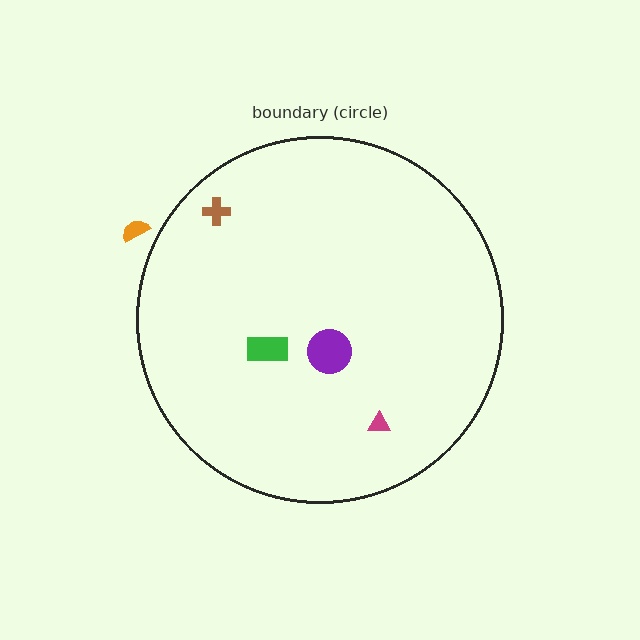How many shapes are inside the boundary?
4 inside, 1 outside.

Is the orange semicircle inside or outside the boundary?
Outside.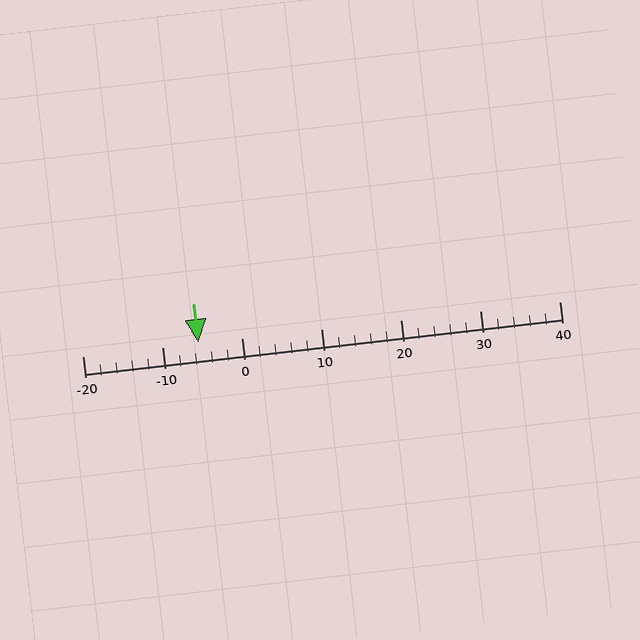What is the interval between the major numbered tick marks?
The major tick marks are spaced 10 units apart.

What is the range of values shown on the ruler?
The ruler shows values from -20 to 40.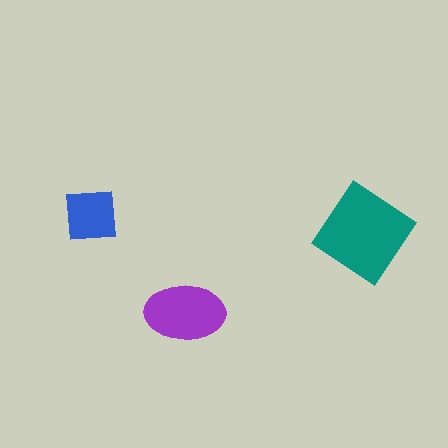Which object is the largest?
The teal diamond.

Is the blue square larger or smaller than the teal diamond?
Smaller.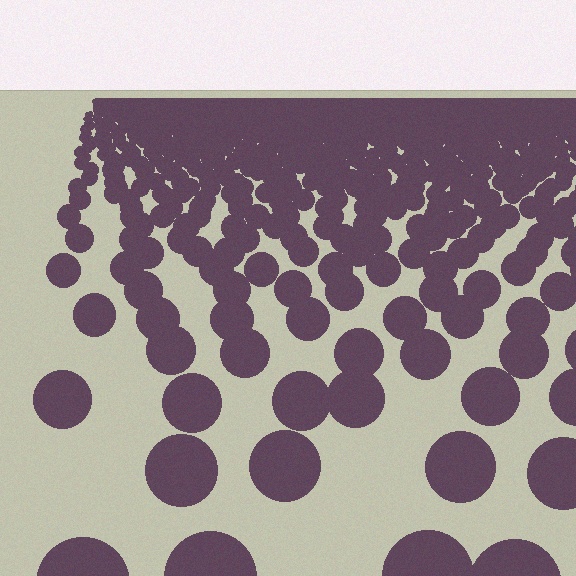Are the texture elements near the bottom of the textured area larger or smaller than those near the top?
Larger. Near the bottom, elements are closer to the viewer and appear at a bigger on-screen size.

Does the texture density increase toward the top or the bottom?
Density increases toward the top.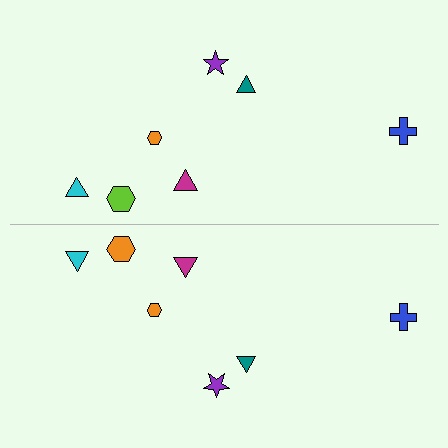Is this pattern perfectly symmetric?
No, the pattern is not perfectly symmetric. The orange hexagon on the bottom side breaks the symmetry — its mirror counterpart is lime.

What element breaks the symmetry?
The orange hexagon on the bottom side breaks the symmetry — its mirror counterpart is lime.